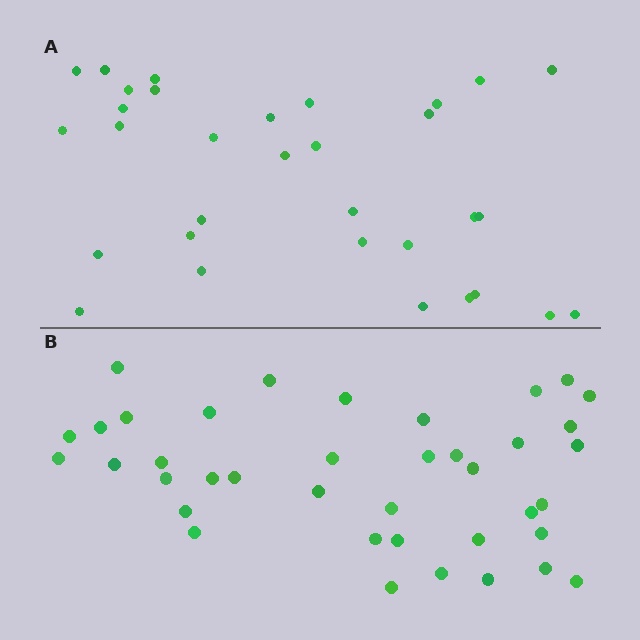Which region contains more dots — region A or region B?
Region B (the bottom region) has more dots.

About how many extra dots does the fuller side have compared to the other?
Region B has roughly 8 or so more dots than region A.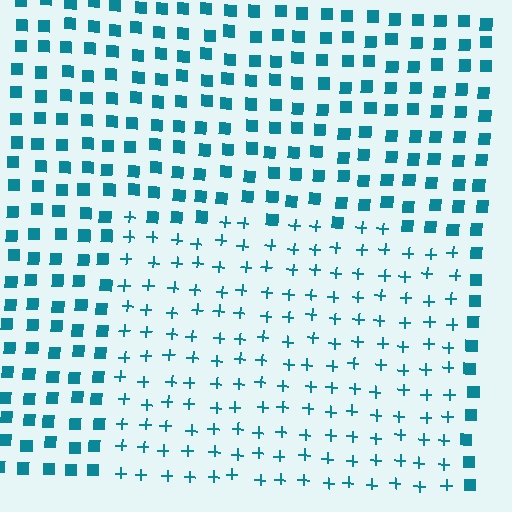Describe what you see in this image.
The image is filled with small teal elements arranged in a uniform grid. A rectangle-shaped region contains plus signs, while the surrounding area contains squares. The boundary is defined purely by the change in element shape.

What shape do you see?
I see a rectangle.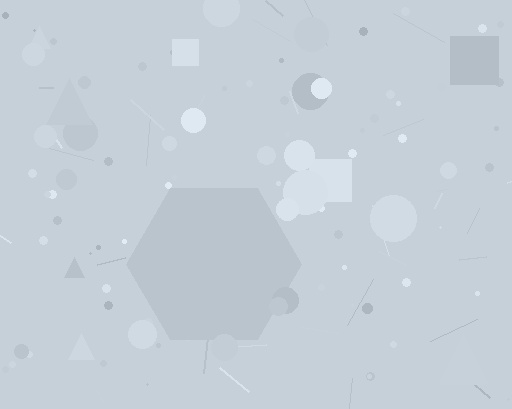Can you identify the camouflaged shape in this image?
The camouflaged shape is a hexagon.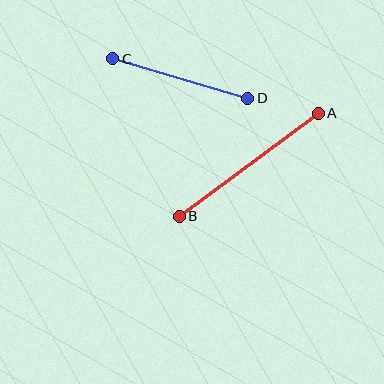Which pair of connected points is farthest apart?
Points A and B are farthest apart.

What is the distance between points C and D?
The distance is approximately 141 pixels.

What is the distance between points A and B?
The distance is approximately 173 pixels.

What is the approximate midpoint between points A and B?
The midpoint is at approximately (249, 165) pixels.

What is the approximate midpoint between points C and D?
The midpoint is at approximately (180, 79) pixels.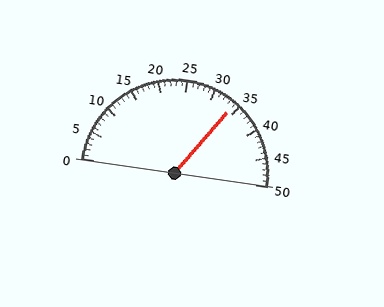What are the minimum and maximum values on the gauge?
The gauge ranges from 0 to 50.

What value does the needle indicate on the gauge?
The needle indicates approximately 34.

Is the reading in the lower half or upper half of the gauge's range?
The reading is in the upper half of the range (0 to 50).